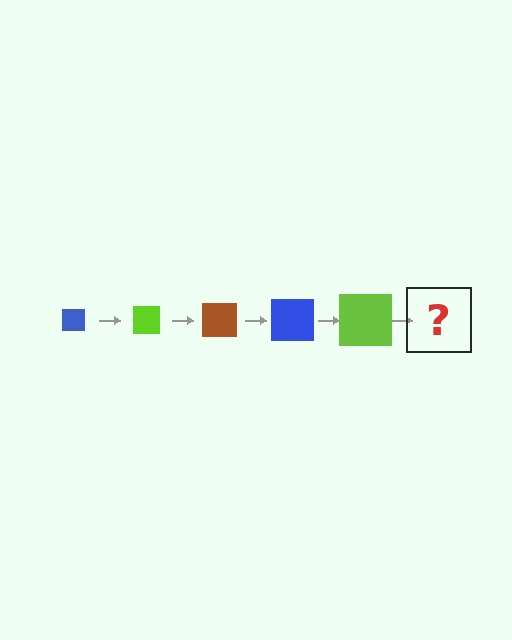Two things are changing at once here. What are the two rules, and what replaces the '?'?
The two rules are that the square grows larger each step and the color cycles through blue, lime, and brown. The '?' should be a brown square, larger than the previous one.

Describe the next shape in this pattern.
It should be a brown square, larger than the previous one.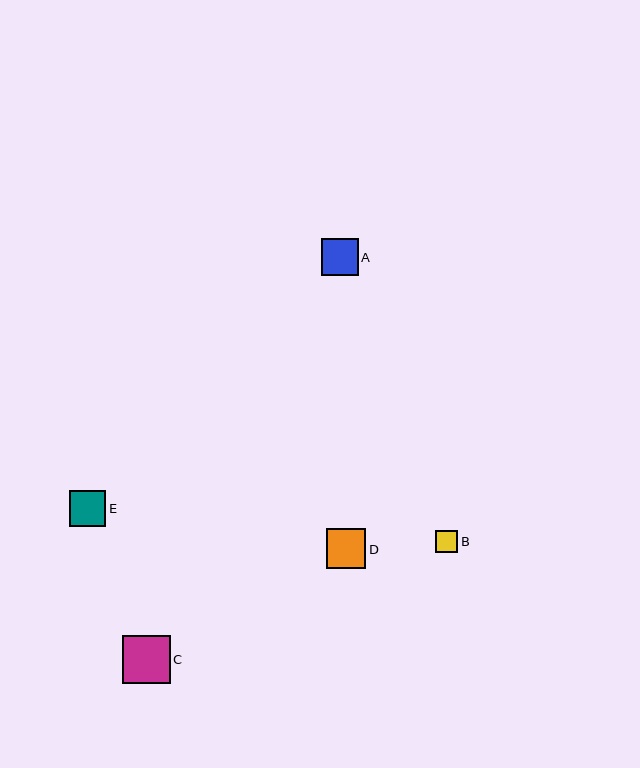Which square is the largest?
Square C is the largest with a size of approximately 48 pixels.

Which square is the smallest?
Square B is the smallest with a size of approximately 22 pixels.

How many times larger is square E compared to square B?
Square E is approximately 1.6 times the size of square B.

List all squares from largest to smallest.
From largest to smallest: C, D, A, E, B.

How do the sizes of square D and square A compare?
Square D and square A are approximately the same size.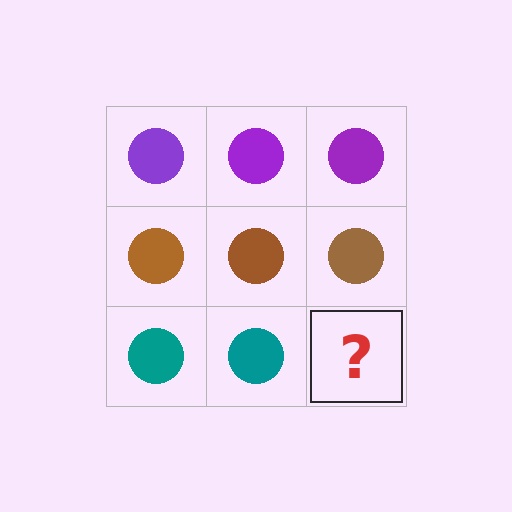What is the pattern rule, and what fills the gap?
The rule is that each row has a consistent color. The gap should be filled with a teal circle.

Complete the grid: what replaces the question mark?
The question mark should be replaced with a teal circle.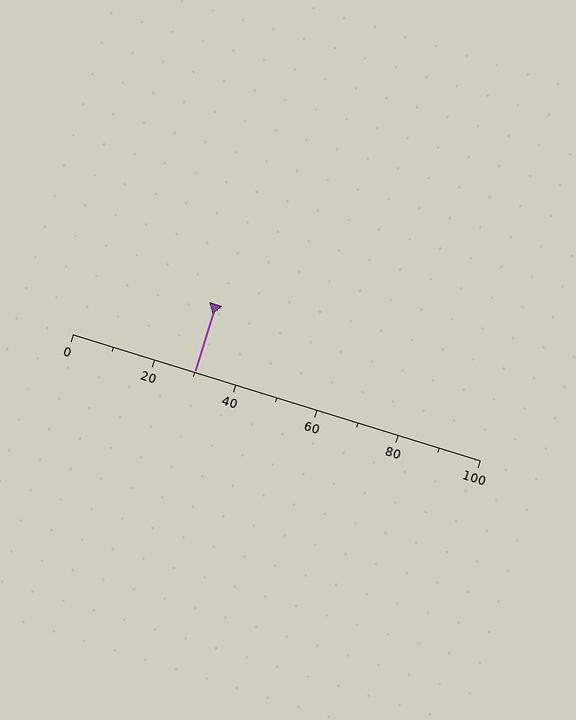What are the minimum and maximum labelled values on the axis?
The axis runs from 0 to 100.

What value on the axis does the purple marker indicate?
The marker indicates approximately 30.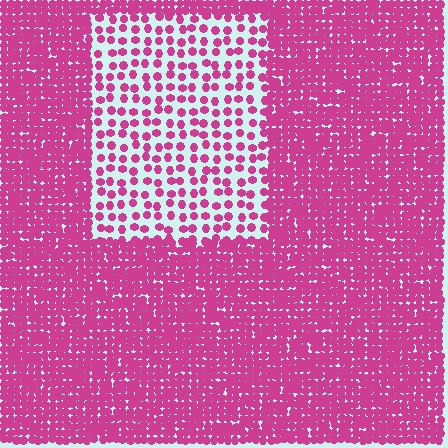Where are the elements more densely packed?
The elements are more densely packed outside the rectangle boundary.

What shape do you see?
I see a rectangle.